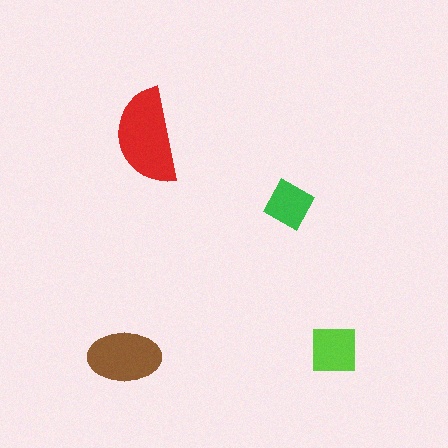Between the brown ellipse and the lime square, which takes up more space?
The brown ellipse.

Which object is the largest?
The red semicircle.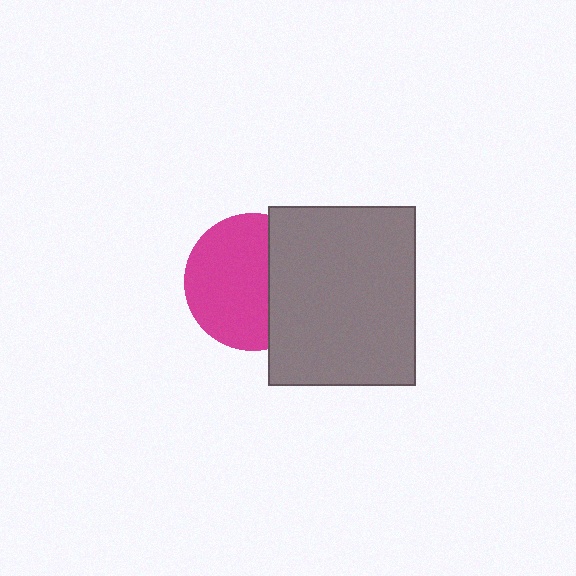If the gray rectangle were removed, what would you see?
You would see the complete magenta circle.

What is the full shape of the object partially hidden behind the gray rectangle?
The partially hidden object is a magenta circle.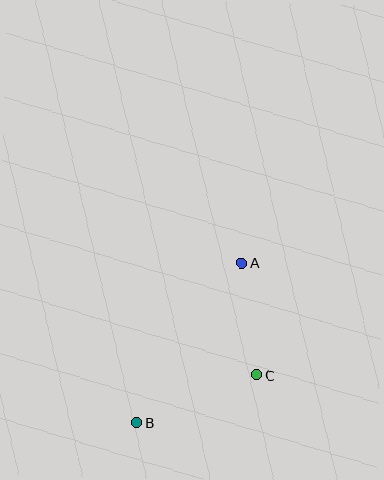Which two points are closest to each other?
Points A and C are closest to each other.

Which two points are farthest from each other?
Points A and B are farthest from each other.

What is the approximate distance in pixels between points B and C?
The distance between B and C is approximately 129 pixels.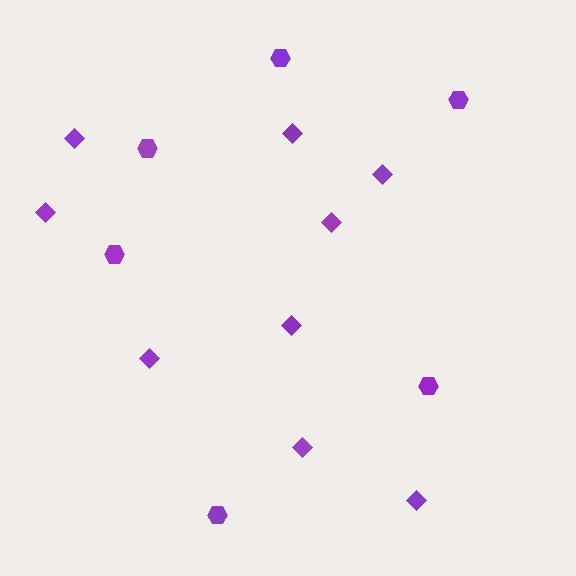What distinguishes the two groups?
There are 2 groups: one group of diamonds (9) and one group of hexagons (6).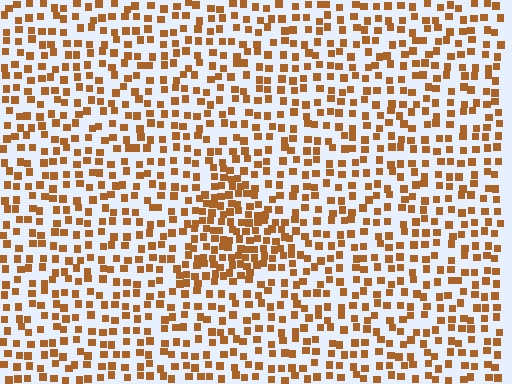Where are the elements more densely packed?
The elements are more densely packed inside the triangle boundary.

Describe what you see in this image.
The image contains small brown elements arranged at two different densities. A triangle-shaped region is visible where the elements are more densely packed than the surrounding area.